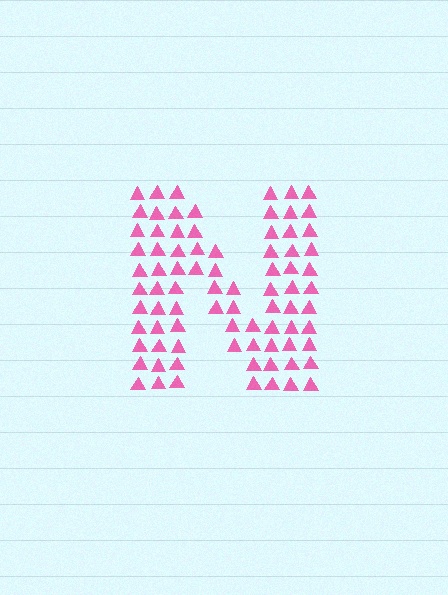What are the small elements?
The small elements are triangles.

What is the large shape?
The large shape is the letter N.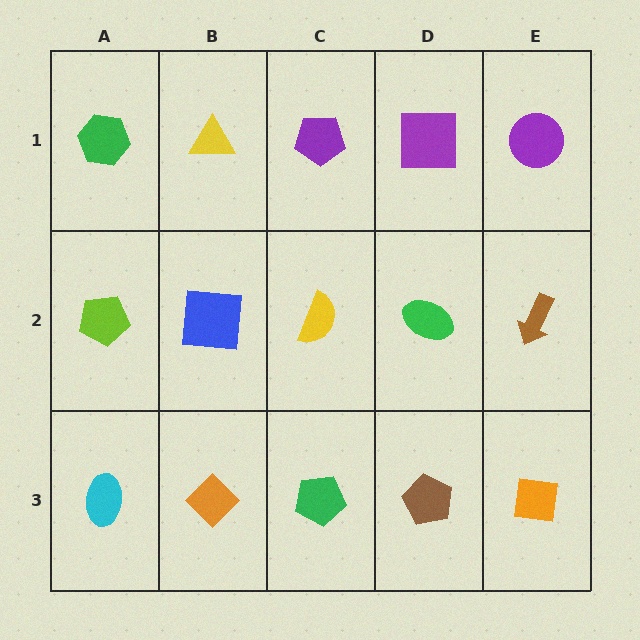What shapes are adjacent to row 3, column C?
A yellow semicircle (row 2, column C), an orange diamond (row 3, column B), a brown pentagon (row 3, column D).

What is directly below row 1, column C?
A yellow semicircle.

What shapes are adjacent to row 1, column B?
A blue square (row 2, column B), a green hexagon (row 1, column A), a purple pentagon (row 1, column C).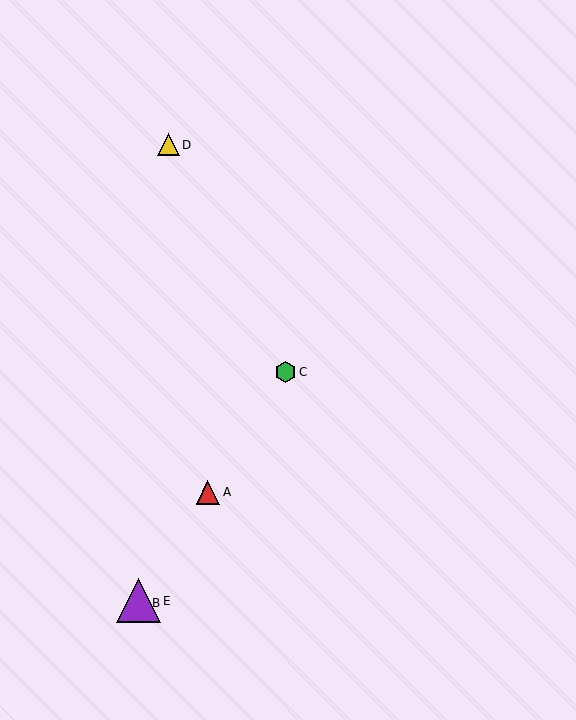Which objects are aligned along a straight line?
Objects A, B, C, E are aligned along a straight line.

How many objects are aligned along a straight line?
4 objects (A, B, C, E) are aligned along a straight line.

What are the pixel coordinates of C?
Object C is at (285, 372).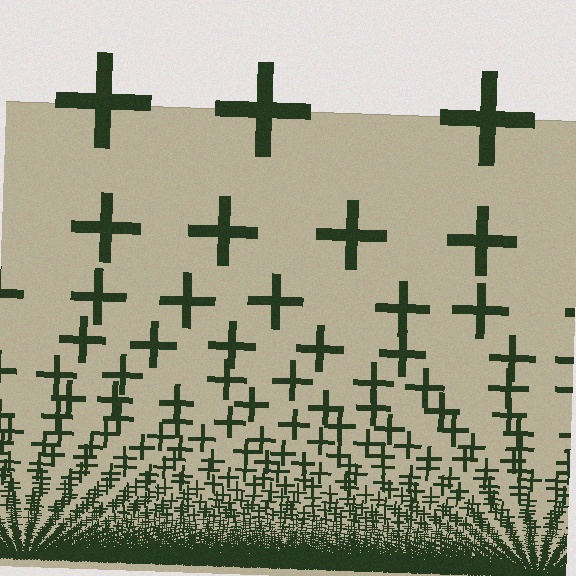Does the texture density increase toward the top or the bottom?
Density increases toward the bottom.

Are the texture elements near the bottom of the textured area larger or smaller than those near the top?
Smaller. The gradient is inverted — elements near the bottom are smaller and denser.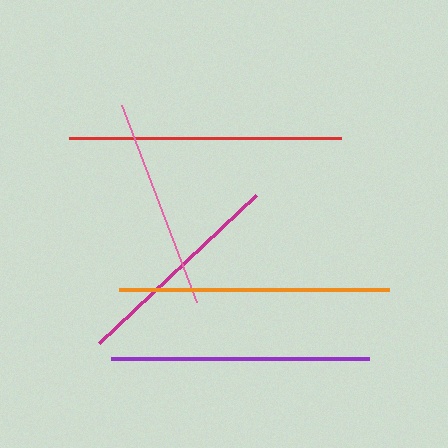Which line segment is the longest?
The red line is the longest at approximately 271 pixels.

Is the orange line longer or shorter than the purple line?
The orange line is longer than the purple line.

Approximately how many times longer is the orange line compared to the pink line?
The orange line is approximately 1.3 times the length of the pink line.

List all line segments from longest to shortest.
From longest to shortest: red, orange, purple, magenta, pink.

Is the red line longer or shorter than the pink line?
The red line is longer than the pink line.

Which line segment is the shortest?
The pink line is the shortest at approximately 210 pixels.